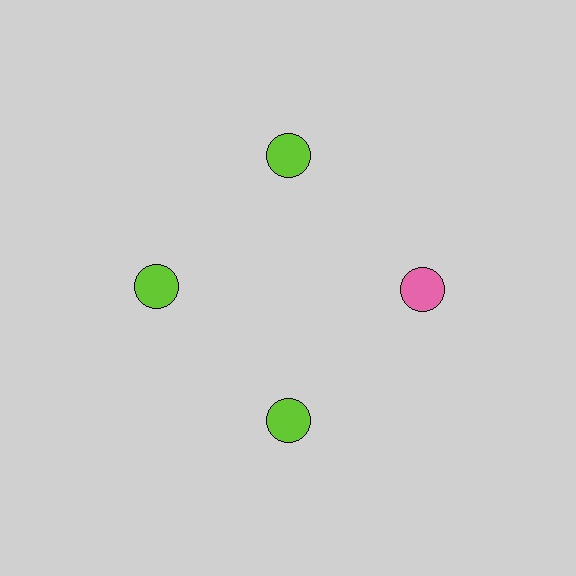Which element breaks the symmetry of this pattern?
The pink circle at roughly the 3 o'clock position breaks the symmetry. All other shapes are lime circles.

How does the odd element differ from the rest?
It has a different color: pink instead of lime.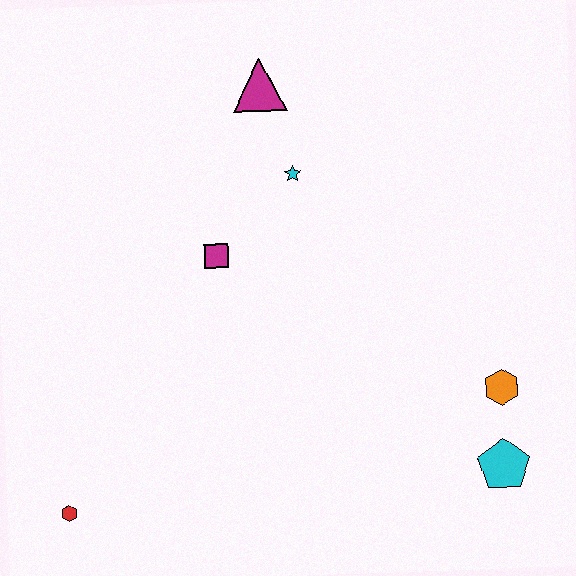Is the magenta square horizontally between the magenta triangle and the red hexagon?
Yes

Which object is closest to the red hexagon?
The magenta square is closest to the red hexagon.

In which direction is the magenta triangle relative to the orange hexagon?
The magenta triangle is above the orange hexagon.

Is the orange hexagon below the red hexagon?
No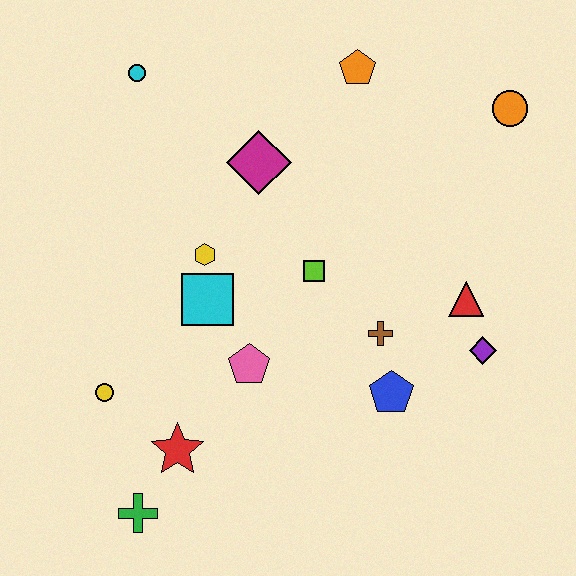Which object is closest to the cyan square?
The yellow hexagon is closest to the cyan square.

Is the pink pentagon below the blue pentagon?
No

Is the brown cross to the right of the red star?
Yes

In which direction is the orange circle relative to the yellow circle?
The orange circle is to the right of the yellow circle.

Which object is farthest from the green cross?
The orange circle is farthest from the green cross.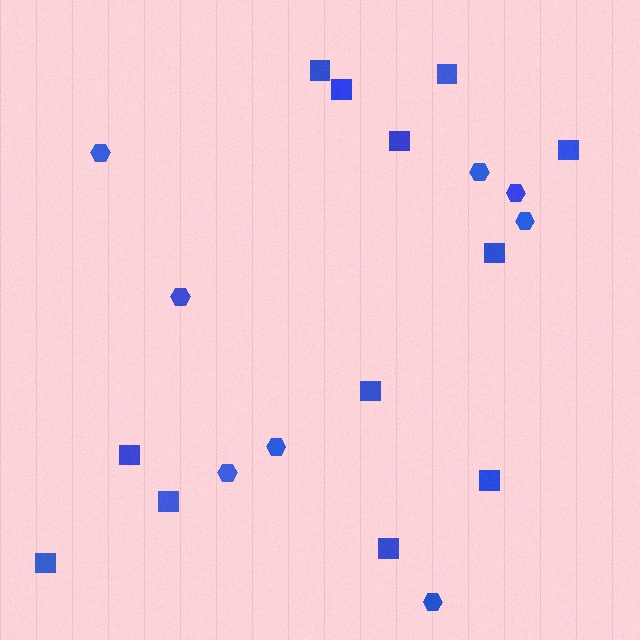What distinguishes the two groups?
There are 2 groups: one group of hexagons (8) and one group of squares (12).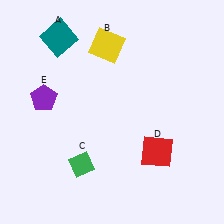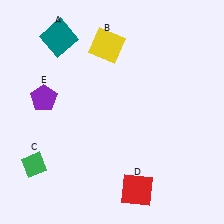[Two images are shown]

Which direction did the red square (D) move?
The red square (D) moved down.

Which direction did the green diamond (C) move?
The green diamond (C) moved left.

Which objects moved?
The objects that moved are: the green diamond (C), the red square (D).